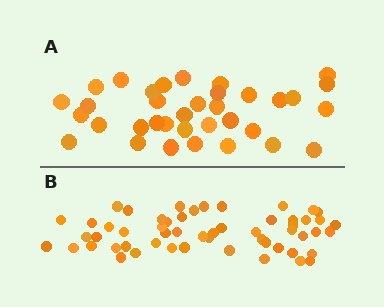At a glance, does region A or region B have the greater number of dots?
Region B (the bottom region) has more dots.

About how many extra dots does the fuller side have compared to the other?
Region B has approximately 20 more dots than region A.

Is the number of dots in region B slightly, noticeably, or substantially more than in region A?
Region B has substantially more. The ratio is roughly 1.6 to 1.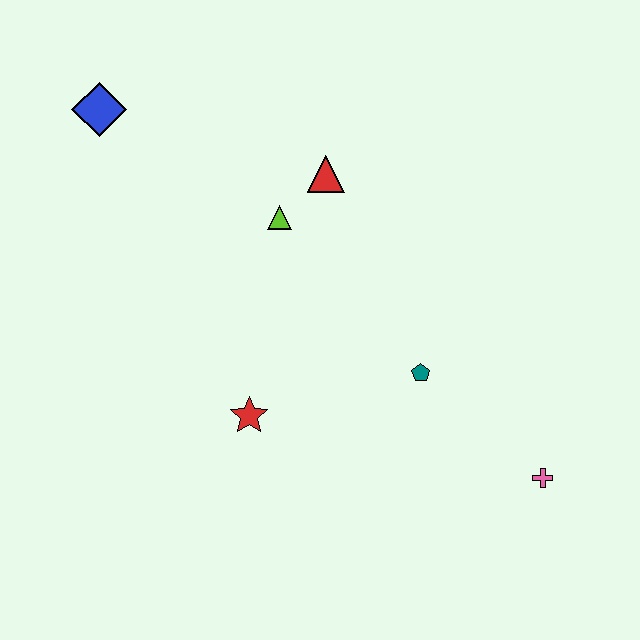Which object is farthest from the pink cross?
The blue diamond is farthest from the pink cross.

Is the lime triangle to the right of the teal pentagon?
No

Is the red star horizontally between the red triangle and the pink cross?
No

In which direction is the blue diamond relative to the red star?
The blue diamond is above the red star.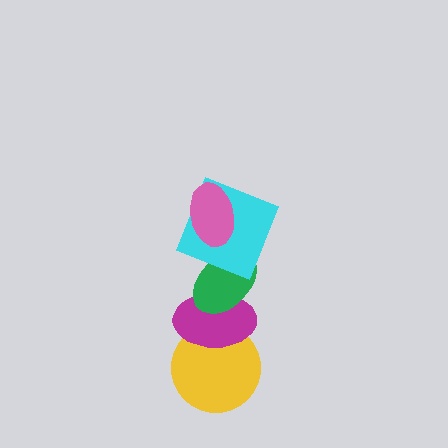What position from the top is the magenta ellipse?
The magenta ellipse is 4th from the top.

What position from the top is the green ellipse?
The green ellipse is 3rd from the top.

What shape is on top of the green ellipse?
The cyan square is on top of the green ellipse.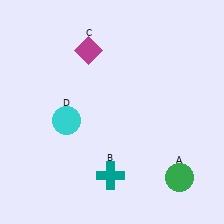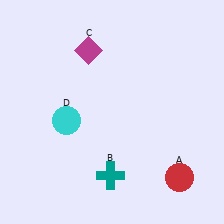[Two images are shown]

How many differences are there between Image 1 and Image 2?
There is 1 difference between the two images.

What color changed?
The circle (A) changed from green in Image 1 to red in Image 2.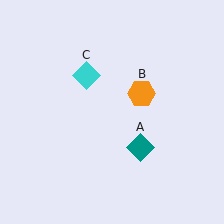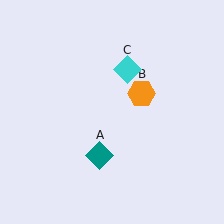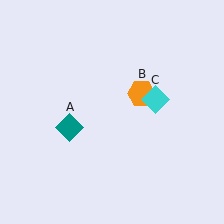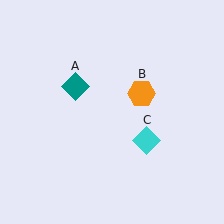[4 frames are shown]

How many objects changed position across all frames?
2 objects changed position: teal diamond (object A), cyan diamond (object C).